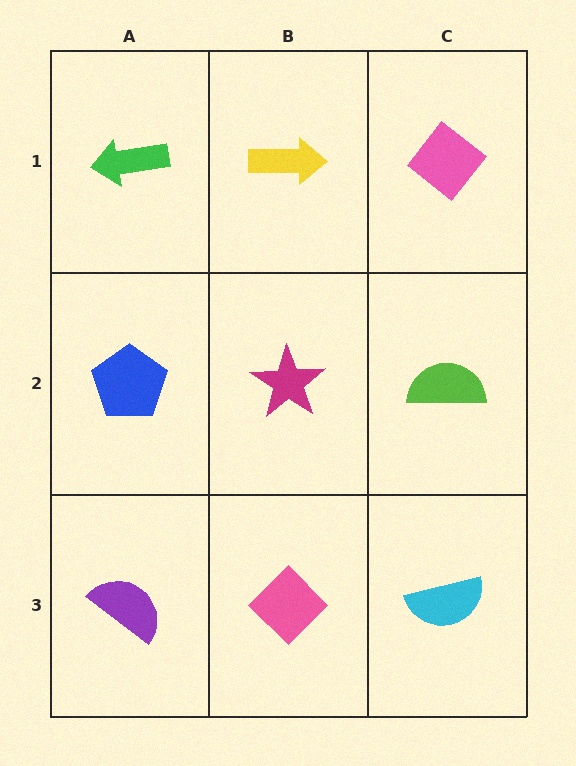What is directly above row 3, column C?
A lime semicircle.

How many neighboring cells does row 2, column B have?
4.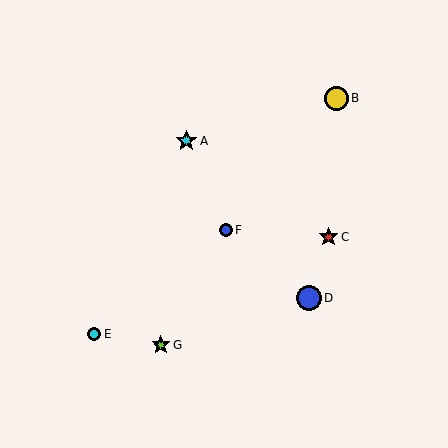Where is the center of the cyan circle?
The center of the cyan circle is at (94, 334).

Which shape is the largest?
The blue circle (labeled D) is the largest.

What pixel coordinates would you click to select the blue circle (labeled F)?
Click at (226, 230) to select the blue circle F.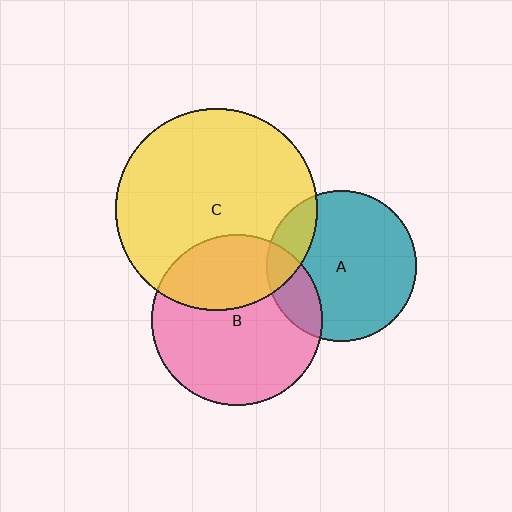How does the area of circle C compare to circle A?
Approximately 1.8 times.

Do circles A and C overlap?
Yes.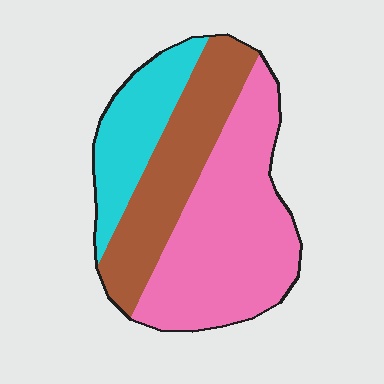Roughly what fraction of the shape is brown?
Brown takes up between a sixth and a third of the shape.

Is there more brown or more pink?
Pink.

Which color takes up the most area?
Pink, at roughly 50%.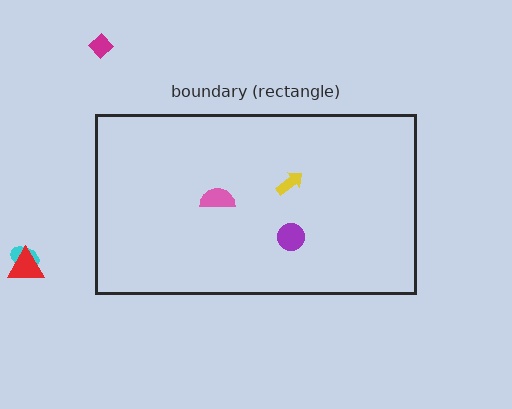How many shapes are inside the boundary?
3 inside, 3 outside.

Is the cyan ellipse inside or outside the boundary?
Outside.